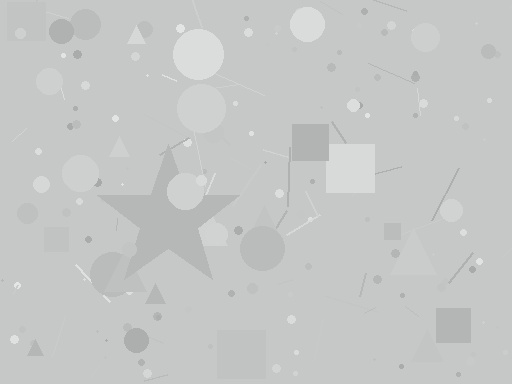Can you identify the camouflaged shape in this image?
The camouflaged shape is a star.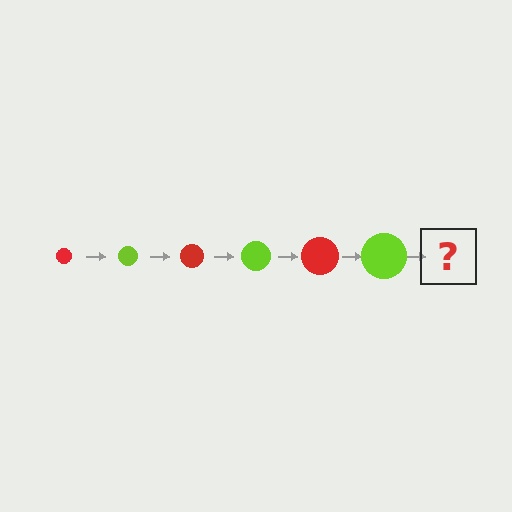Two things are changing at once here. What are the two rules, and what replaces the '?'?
The two rules are that the circle grows larger each step and the color cycles through red and lime. The '?' should be a red circle, larger than the previous one.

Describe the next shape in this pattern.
It should be a red circle, larger than the previous one.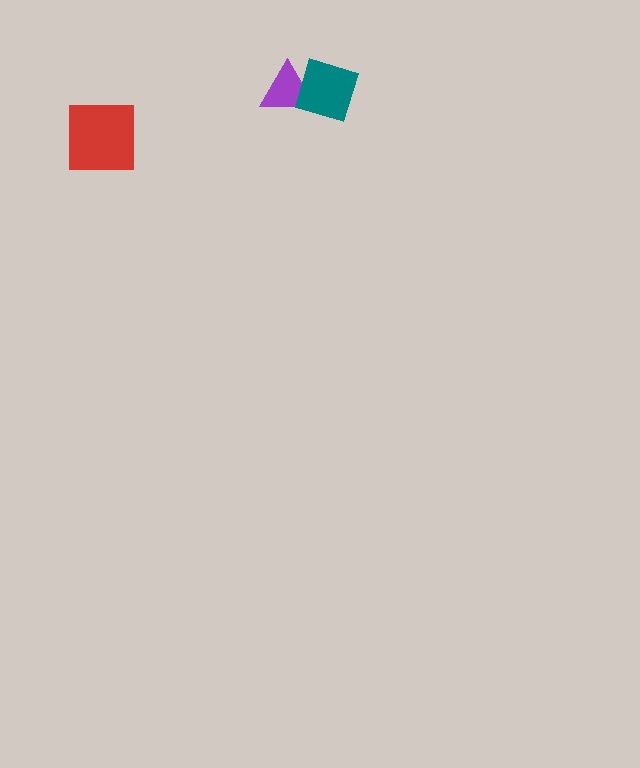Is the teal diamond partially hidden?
No, no other shape covers it.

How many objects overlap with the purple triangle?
1 object overlaps with the purple triangle.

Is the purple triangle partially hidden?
Yes, it is partially covered by another shape.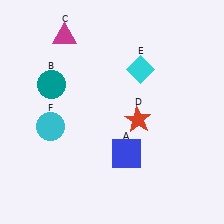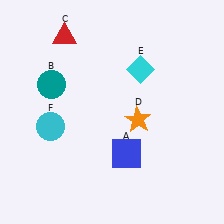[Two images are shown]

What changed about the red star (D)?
In Image 1, D is red. In Image 2, it changed to orange.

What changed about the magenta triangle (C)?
In Image 1, C is magenta. In Image 2, it changed to red.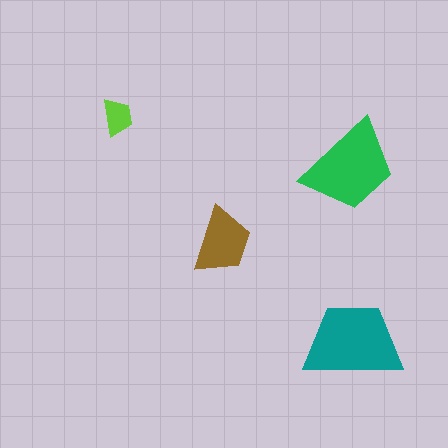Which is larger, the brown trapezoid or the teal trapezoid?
The teal one.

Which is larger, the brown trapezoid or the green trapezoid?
The green one.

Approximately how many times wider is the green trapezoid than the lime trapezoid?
About 2.5 times wider.